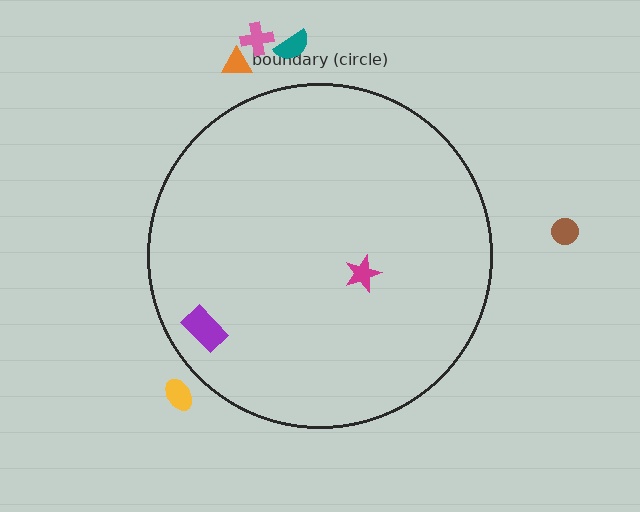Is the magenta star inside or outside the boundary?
Inside.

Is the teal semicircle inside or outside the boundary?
Outside.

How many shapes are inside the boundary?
2 inside, 5 outside.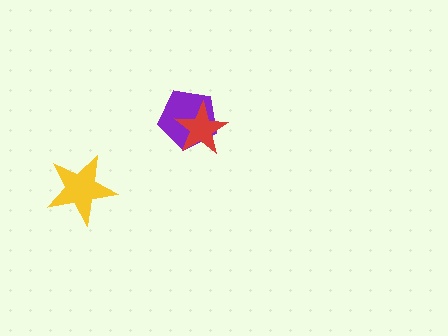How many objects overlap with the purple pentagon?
1 object overlaps with the purple pentagon.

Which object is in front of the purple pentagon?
The red star is in front of the purple pentagon.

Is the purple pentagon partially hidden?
Yes, it is partially covered by another shape.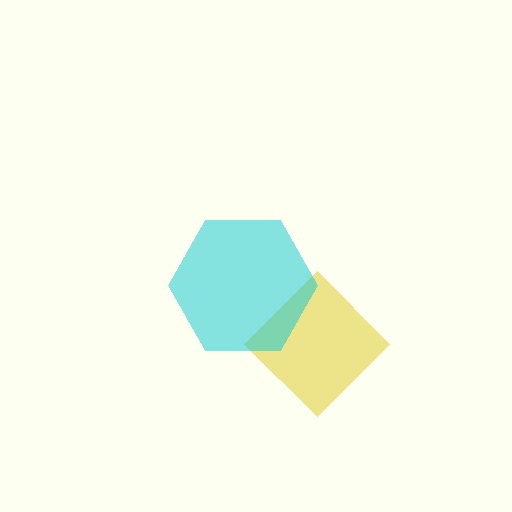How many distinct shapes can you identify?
There are 2 distinct shapes: a yellow diamond, a cyan hexagon.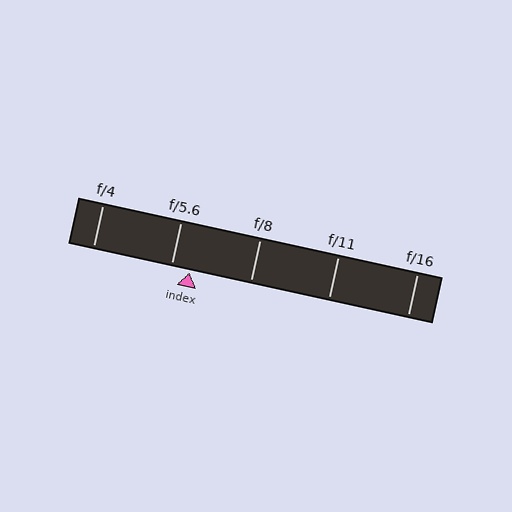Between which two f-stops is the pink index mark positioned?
The index mark is between f/5.6 and f/8.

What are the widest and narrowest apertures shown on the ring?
The widest aperture shown is f/4 and the narrowest is f/16.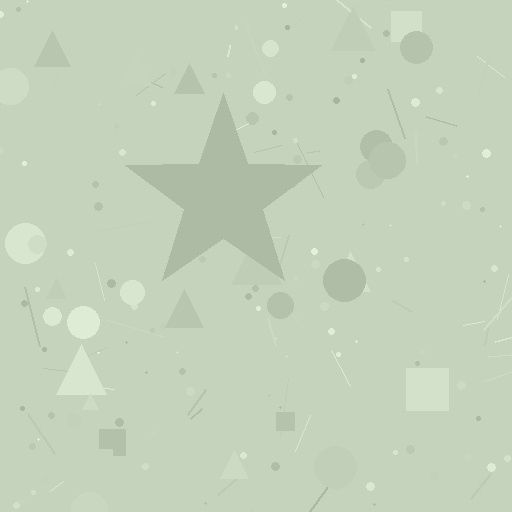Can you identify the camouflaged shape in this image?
The camouflaged shape is a star.